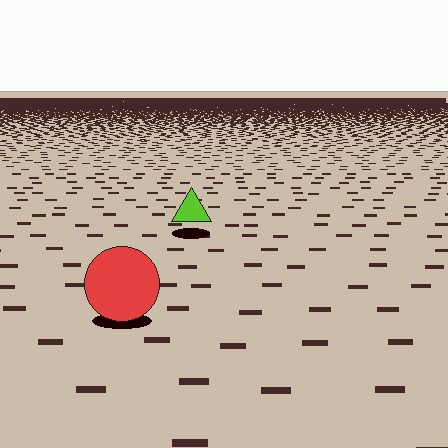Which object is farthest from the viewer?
The lime triangle is farthest from the viewer. It appears smaller and the ground texture around it is denser.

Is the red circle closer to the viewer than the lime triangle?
Yes. The red circle is closer — you can tell from the texture gradient: the ground texture is coarser near it.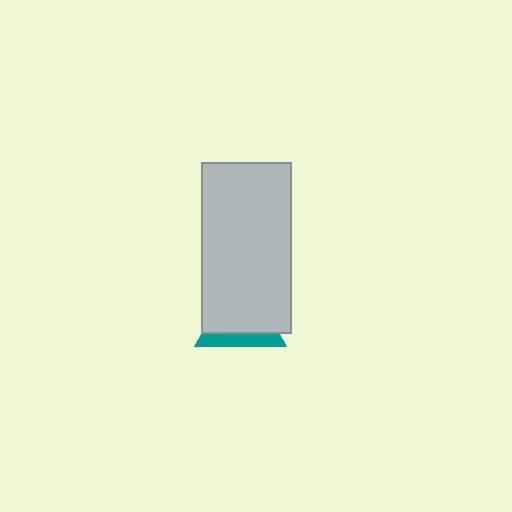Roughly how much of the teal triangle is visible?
A small part of it is visible (roughly 31%).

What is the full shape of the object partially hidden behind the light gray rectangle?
The partially hidden object is a teal triangle.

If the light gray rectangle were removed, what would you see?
You would see the complete teal triangle.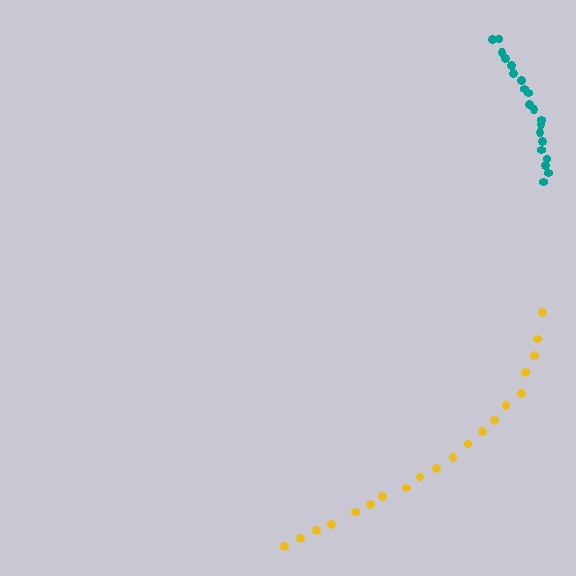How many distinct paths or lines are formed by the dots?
There are 2 distinct paths.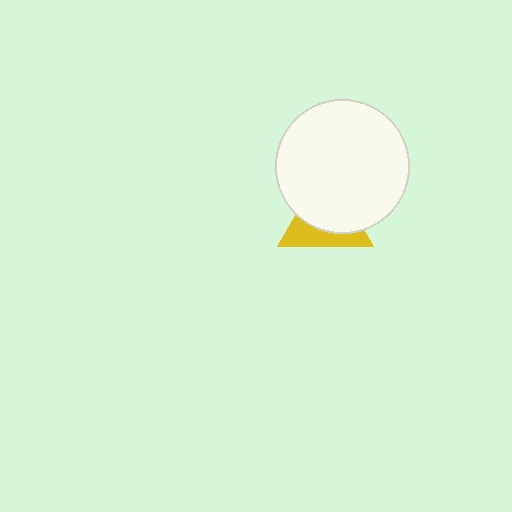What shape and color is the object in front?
The object in front is a white circle.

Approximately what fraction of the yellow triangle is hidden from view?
Roughly 61% of the yellow triangle is hidden behind the white circle.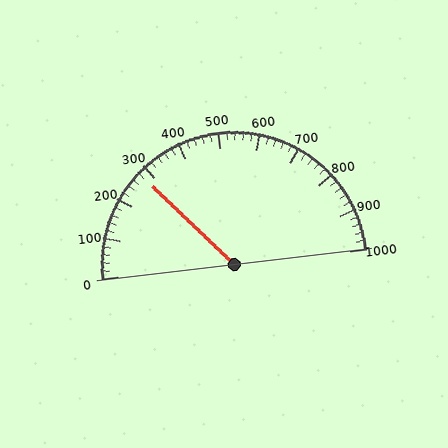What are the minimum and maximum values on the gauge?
The gauge ranges from 0 to 1000.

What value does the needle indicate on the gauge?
The needle indicates approximately 280.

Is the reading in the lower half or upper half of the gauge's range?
The reading is in the lower half of the range (0 to 1000).